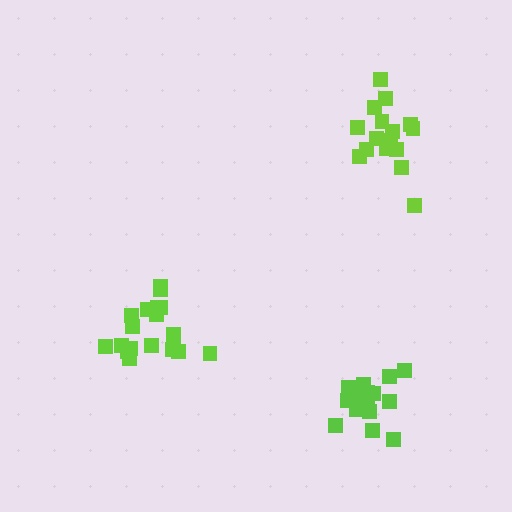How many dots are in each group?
Group 1: 19 dots, Group 2: 20 dots, Group 3: 16 dots (55 total).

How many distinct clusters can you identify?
There are 3 distinct clusters.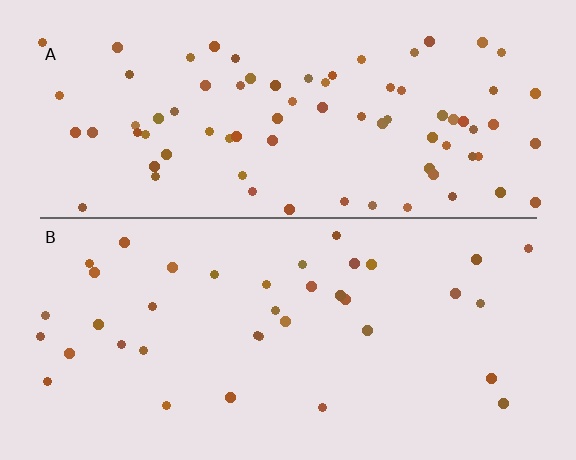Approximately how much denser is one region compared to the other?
Approximately 2.1× — region A over region B.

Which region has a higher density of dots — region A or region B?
A (the top).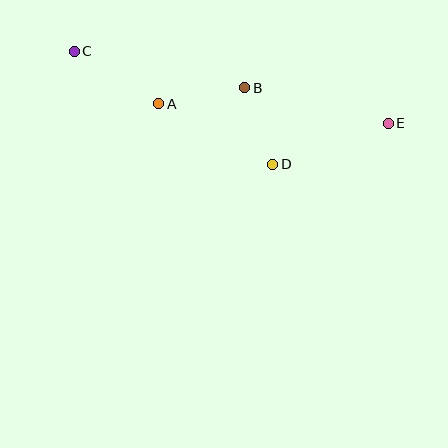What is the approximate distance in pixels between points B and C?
The distance between B and C is approximately 175 pixels.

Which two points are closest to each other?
Points B and D are closest to each other.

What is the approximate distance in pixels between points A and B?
The distance between A and B is approximately 88 pixels.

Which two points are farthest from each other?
Points C and E are farthest from each other.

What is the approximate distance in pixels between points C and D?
The distance between C and D is approximately 228 pixels.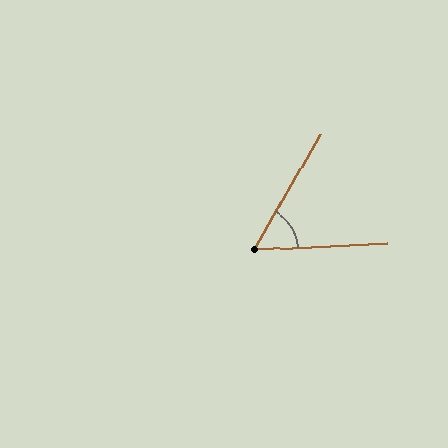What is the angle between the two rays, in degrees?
Approximately 58 degrees.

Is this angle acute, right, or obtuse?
It is acute.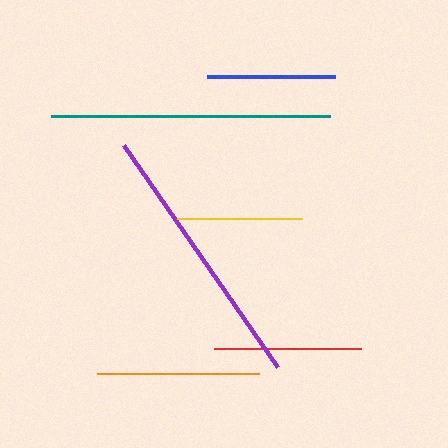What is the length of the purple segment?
The purple segment is approximately 271 pixels long.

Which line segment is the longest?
The teal line is the longest at approximately 280 pixels.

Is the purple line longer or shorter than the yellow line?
The purple line is longer than the yellow line.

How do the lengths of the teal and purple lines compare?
The teal and purple lines are approximately the same length.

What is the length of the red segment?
The red segment is approximately 146 pixels long.